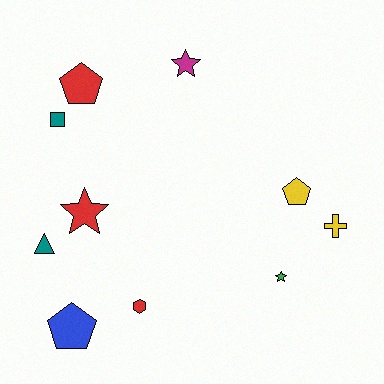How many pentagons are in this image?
There are 3 pentagons.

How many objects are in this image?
There are 10 objects.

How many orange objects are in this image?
There are no orange objects.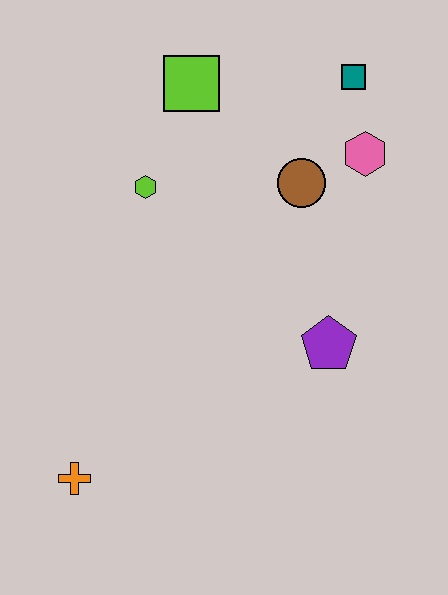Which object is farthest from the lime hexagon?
The orange cross is farthest from the lime hexagon.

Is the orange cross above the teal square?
No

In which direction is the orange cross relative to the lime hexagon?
The orange cross is below the lime hexagon.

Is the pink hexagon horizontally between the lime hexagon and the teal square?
No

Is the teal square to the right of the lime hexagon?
Yes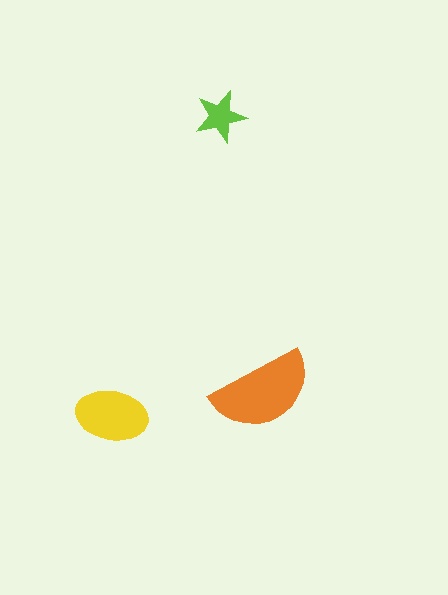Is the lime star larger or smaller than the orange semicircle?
Smaller.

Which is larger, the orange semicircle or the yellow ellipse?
The orange semicircle.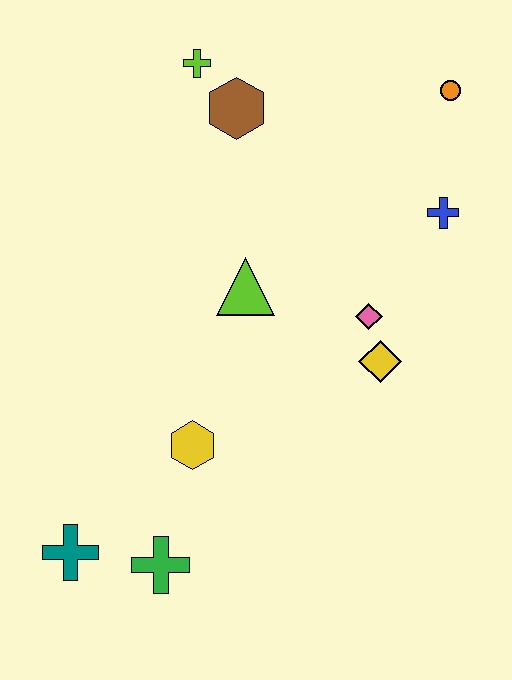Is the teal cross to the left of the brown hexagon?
Yes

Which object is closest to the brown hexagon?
The lime cross is closest to the brown hexagon.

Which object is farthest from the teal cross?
The orange circle is farthest from the teal cross.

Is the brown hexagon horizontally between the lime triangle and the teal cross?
Yes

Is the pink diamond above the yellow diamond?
Yes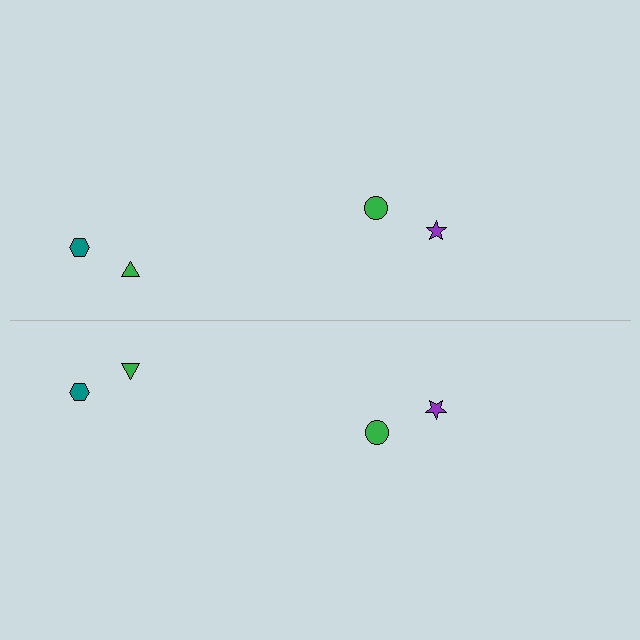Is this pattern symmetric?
Yes, this pattern has bilateral (reflection) symmetry.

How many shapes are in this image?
There are 8 shapes in this image.